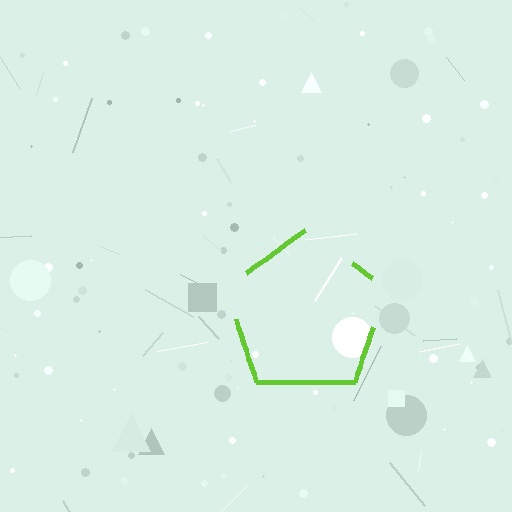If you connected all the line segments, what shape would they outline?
They would outline a pentagon.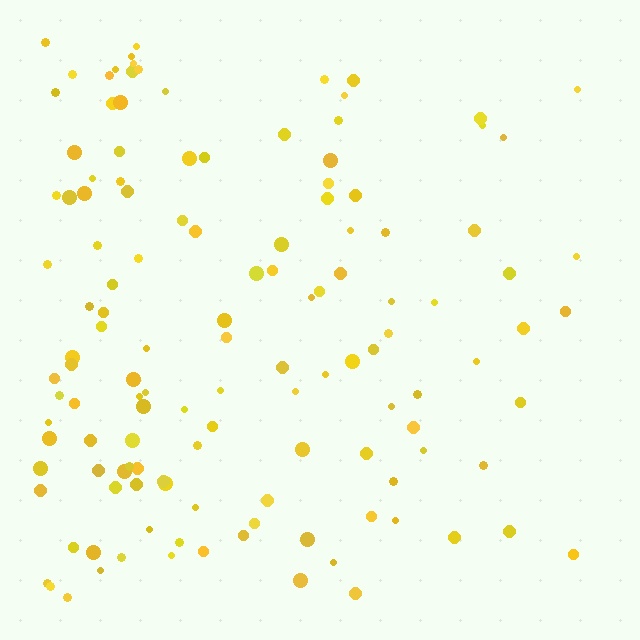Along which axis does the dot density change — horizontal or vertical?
Horizontal.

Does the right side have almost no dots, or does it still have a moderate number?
Still a moderate number, just noticeably fewer than the left.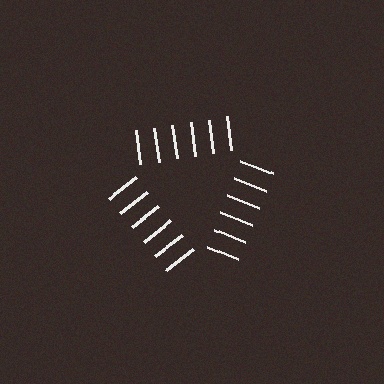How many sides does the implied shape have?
3 sides — the line-ends trace a triangle.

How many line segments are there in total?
18 — 6 along each of the 3 edges.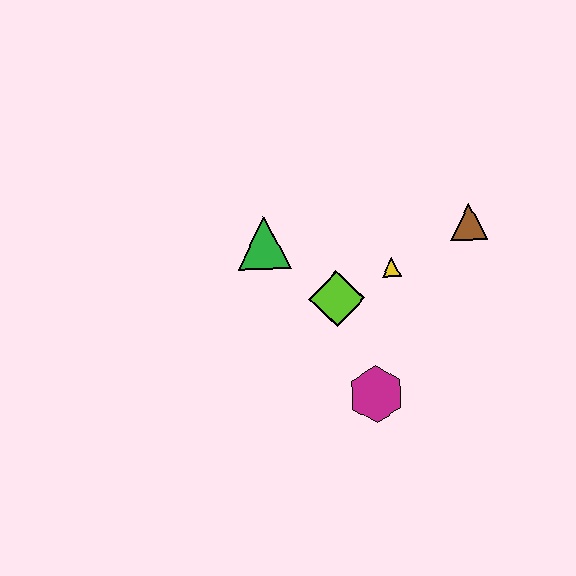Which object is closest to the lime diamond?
The yellow triangle is closest to the lime diamond.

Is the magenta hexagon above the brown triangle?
No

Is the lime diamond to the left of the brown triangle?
Yes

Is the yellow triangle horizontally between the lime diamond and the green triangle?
No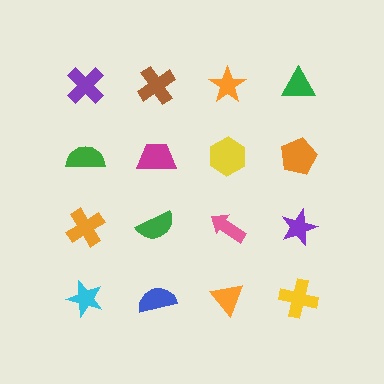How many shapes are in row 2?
4 shapes.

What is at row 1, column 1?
A purple cross.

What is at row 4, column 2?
A blue semicircle.